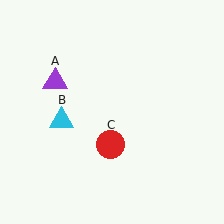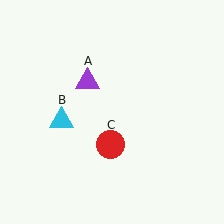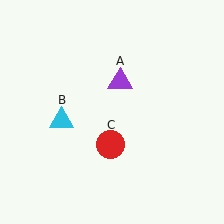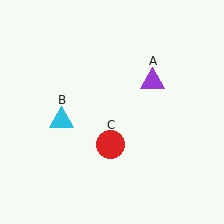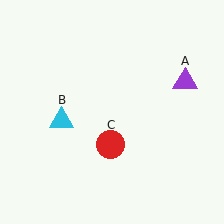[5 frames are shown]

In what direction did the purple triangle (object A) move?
The purple triangle (object A) moved right.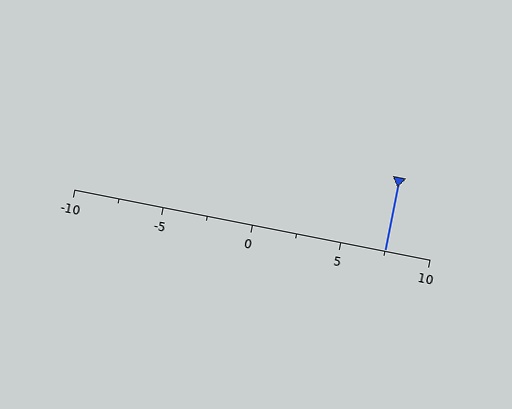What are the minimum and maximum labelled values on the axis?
The axis runs from -10 to 10.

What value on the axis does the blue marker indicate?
The marker indicates approximately 7.5.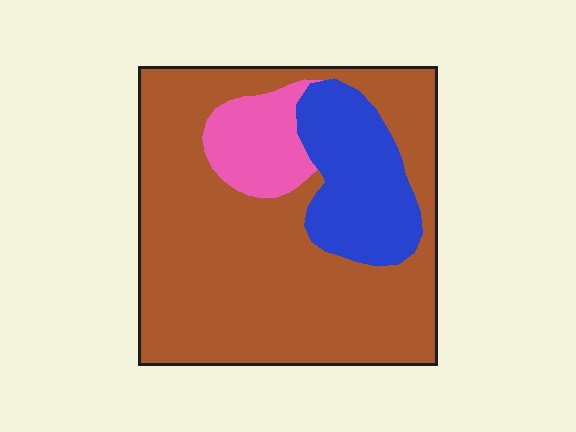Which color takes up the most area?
Brown, at roughly 70%.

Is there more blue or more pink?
Blue.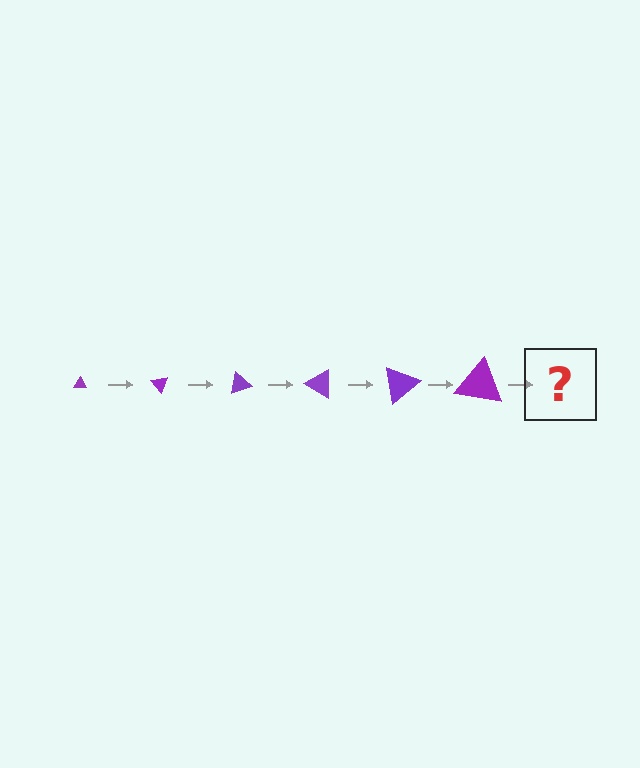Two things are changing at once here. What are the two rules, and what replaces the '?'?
The two rules are that the triangle grows larger each step and it rotates 50 degrees each step. The '?' should be a triangle, larger than the previous one and rotated 300 degrees from the start.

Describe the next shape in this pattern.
It should be a triangle, larger than the previous one and rotated 300 degrees from the start.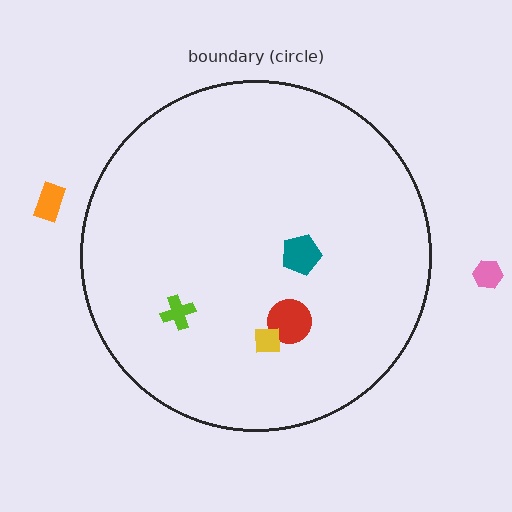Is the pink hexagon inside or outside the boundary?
Outside.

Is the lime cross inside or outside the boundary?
Inside.